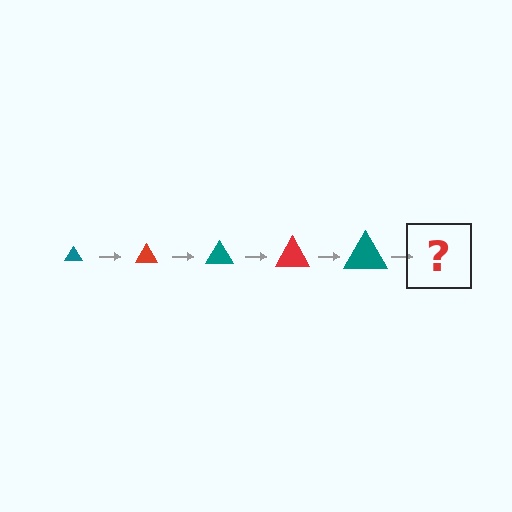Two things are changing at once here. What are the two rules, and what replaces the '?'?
The two rules are that the triangle grows larger each step and the color cycles through teal and red. The '?' should be a red triangle, larger than the previous one.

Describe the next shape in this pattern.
It should be a red triangle, larger than the previous one.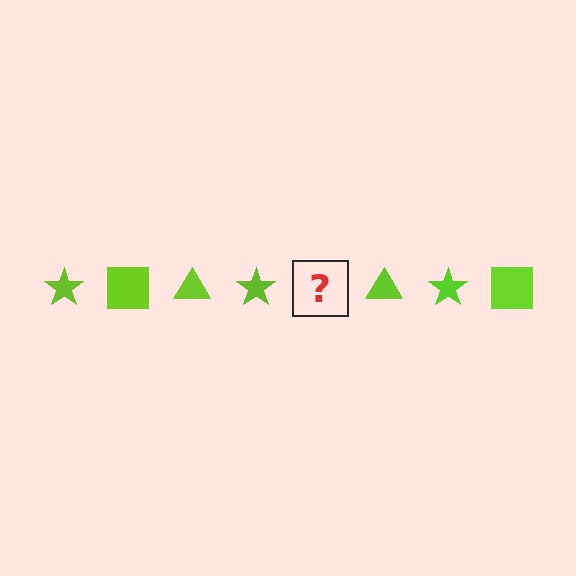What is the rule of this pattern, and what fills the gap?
The rule is that the pattern cycles through star, square, triangle shapes in lime. The gap should be filled with a lime square.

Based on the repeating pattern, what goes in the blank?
The blank should be a lime square.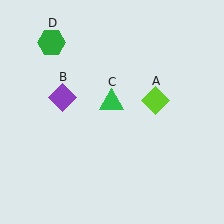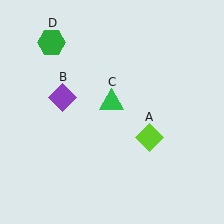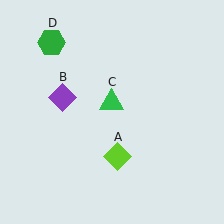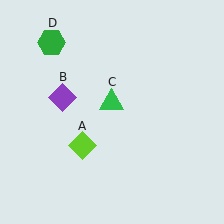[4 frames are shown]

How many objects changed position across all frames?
1 object changed position: lime diamond (object A).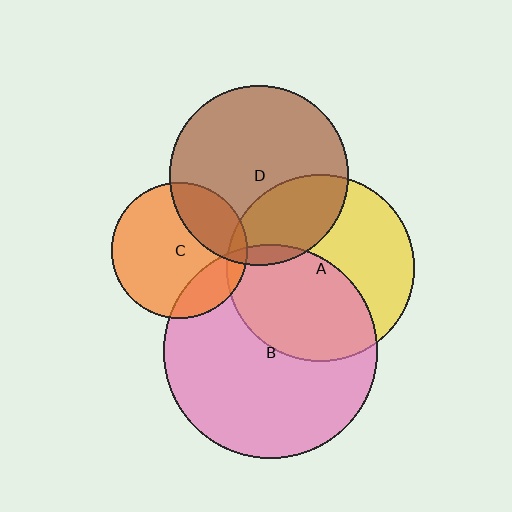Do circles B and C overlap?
Yes.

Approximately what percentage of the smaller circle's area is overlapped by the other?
Approximately 20%.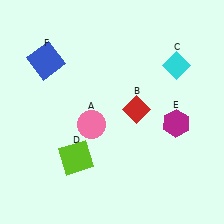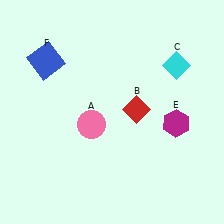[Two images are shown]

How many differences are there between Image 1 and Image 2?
There is 1 difference between the two images.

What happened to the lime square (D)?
The lime square (D) was removed in Image 2. It was in the bottom-left area of Image 1.